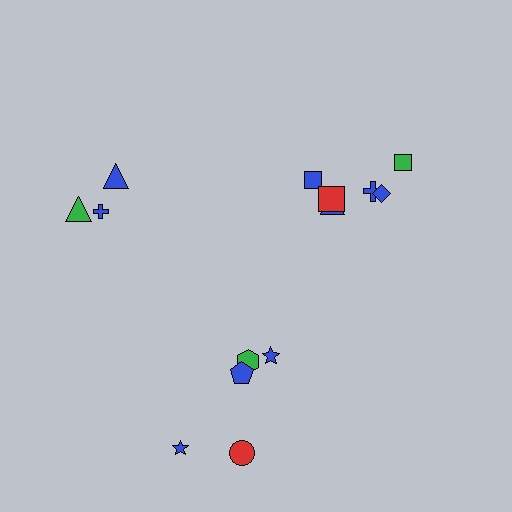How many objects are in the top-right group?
There are 6 objects.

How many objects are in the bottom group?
There are 5 objects.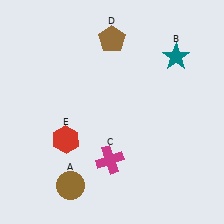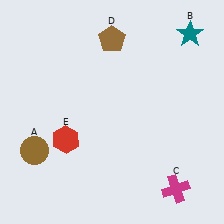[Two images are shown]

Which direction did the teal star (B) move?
The teal star (B) moved up.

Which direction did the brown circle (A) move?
The brown circle (A) moved left.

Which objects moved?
The objects that moved are: the brown circle (A), the teal star (B), the magenta cross (C).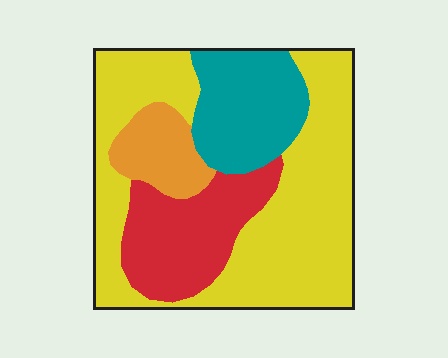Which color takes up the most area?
Yellow, at roughly 55%.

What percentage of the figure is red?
Red covers around 20% of the figure.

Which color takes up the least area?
Orange, at roughly 10%.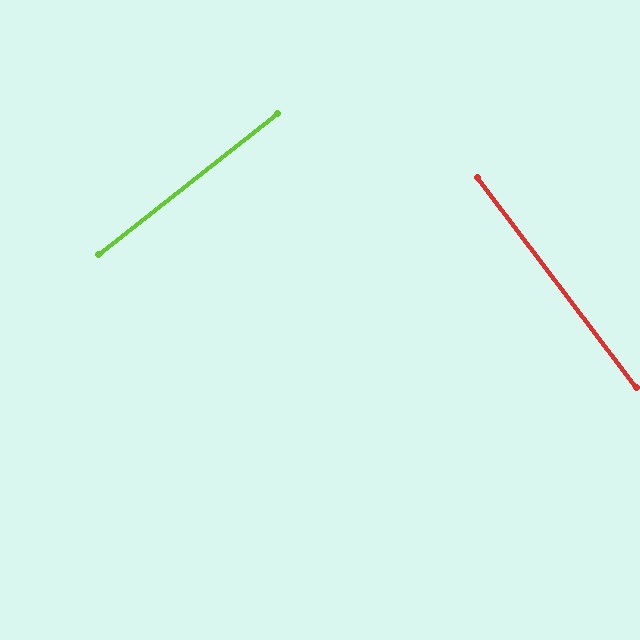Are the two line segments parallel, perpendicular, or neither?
Perpendicular — they meet at approximately 89°.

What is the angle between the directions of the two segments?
Approximately 89 degrees.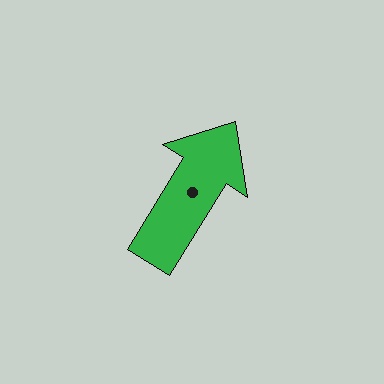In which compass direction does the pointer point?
Northeast.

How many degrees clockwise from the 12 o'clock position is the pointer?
Approximately 32 degrees.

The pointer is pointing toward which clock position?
Roughly 1 o'clock.